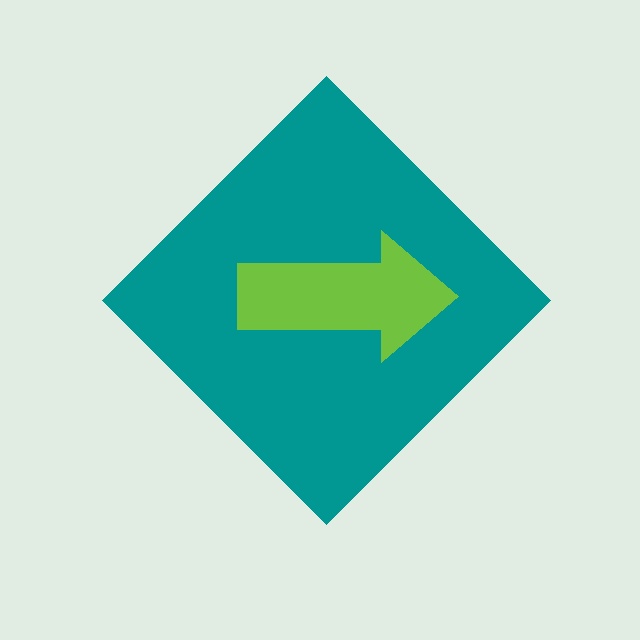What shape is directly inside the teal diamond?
The lime arrow.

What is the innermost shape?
The lime arrow.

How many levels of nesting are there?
2.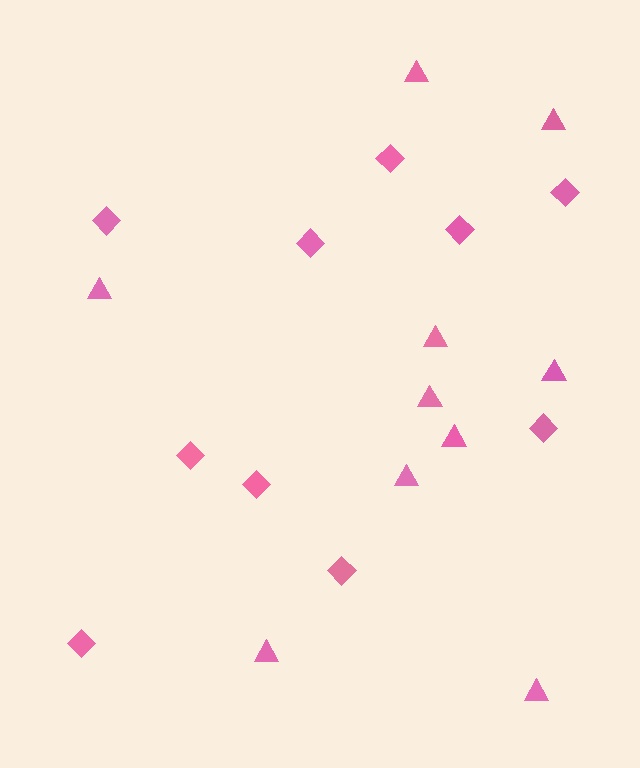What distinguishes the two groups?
There are 2 groups: one group of diamonds (10) and one group of triangles (10).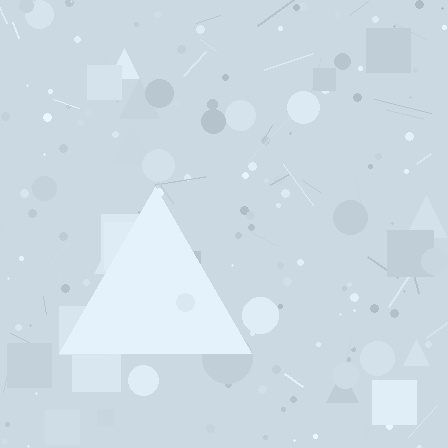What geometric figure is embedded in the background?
A triangle is embedded in the background.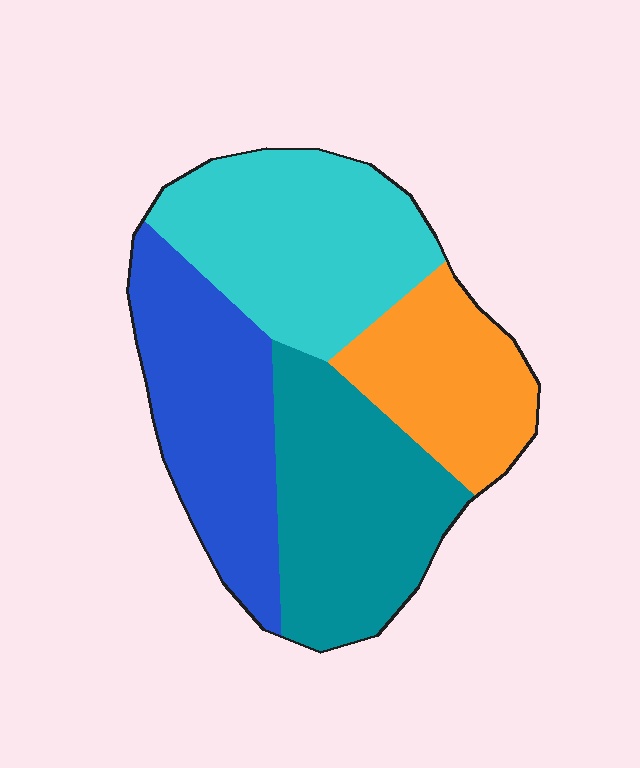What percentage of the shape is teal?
Teal takes up about one quarter (1/4) of the shape.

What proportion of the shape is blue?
Blue covers roughly 25% of the shape.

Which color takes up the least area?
Orange, at roughly 20%.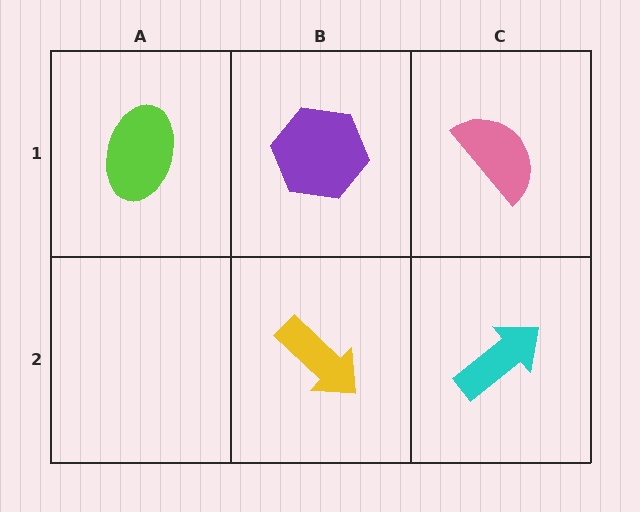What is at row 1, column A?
A lime ellipse.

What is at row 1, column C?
A pink semicircle.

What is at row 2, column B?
A yellow arrow.